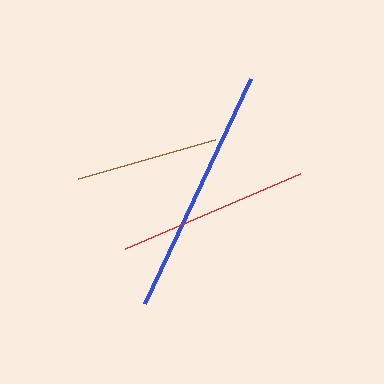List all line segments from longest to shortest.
From longest to shortest: blue, red, brown.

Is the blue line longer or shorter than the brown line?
The blue line is longer than the brown line.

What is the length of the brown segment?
The brown segment is approximately 143 pixels long.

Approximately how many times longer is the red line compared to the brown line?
The red line is approximately 1.3 times the length of the brown line.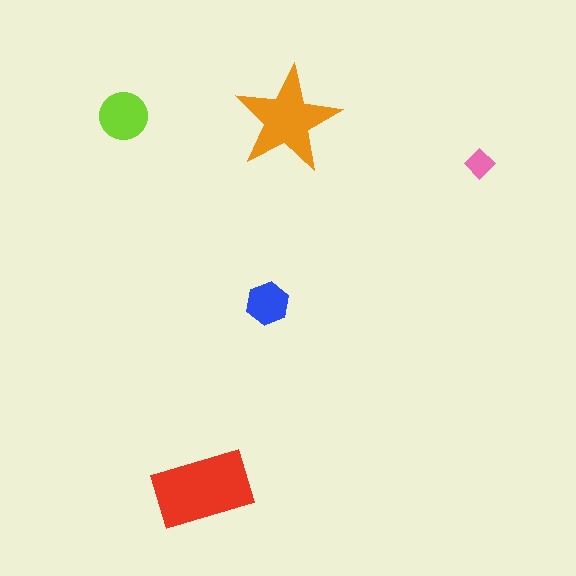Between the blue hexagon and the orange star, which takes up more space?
The orange star.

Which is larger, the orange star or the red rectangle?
The red rectangle.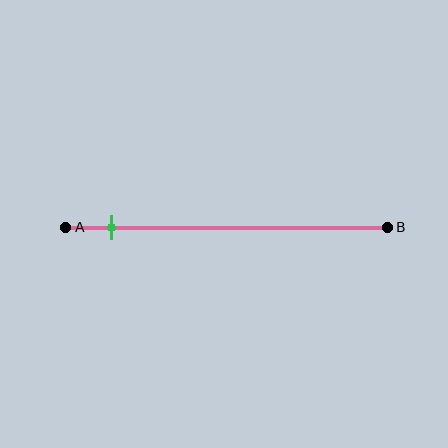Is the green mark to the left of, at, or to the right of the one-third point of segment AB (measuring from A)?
The green mark is to the left of the one-third point of segment AB.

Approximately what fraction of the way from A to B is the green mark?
The green mark is approximately 15% of the way from A to B.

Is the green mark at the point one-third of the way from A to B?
No, the mark is at about 15% from A, not at the 33% one-third point.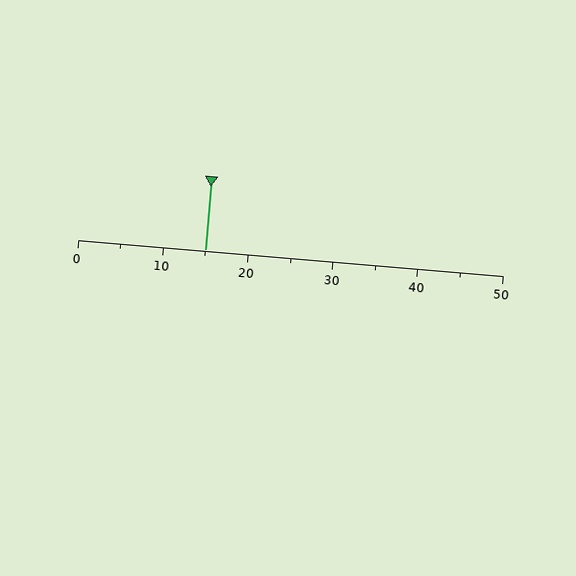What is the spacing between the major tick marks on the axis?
The major ticks are spaced 10 apart.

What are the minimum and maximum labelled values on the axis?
The axis runs from 0 to 50.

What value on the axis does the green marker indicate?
The marker indicates approximately 15.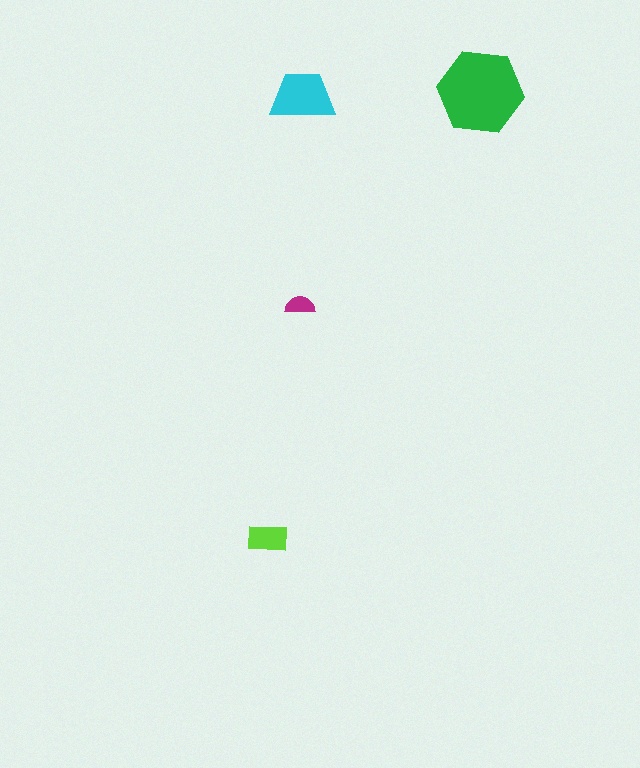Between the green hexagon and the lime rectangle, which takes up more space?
The green hexagon.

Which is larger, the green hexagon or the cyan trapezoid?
The green hexagon.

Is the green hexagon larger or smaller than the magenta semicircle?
Larger.